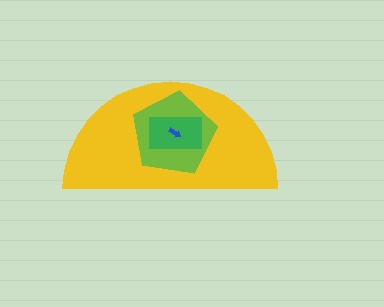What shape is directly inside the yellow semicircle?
The lime pentagon.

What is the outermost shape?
The yellow semicircle.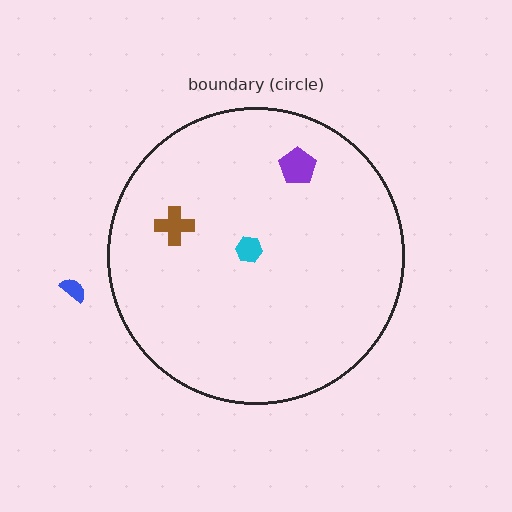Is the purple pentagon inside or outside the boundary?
Inside.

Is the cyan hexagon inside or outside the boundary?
Inside.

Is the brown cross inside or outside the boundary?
Inside.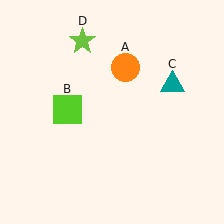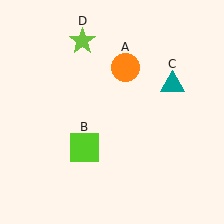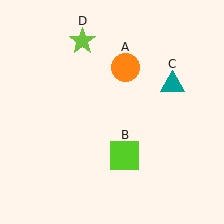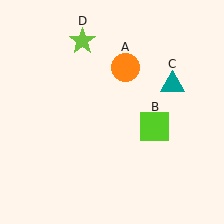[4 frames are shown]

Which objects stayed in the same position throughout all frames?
Orange circle (object A) and teal triangle (object C) and lime star (object D) remained stationary.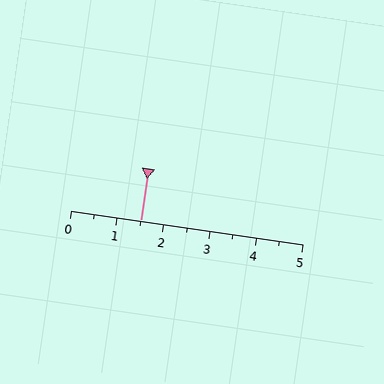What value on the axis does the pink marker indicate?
The marker indicates approximately 1.5.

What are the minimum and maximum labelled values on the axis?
The axis runs from 0 to 5.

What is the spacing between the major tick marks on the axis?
The major ticks are spaced 1 apart.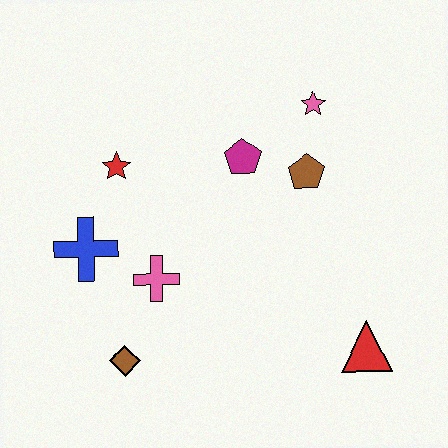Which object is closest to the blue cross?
The pink cross is closest to the blue cross.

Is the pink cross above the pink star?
No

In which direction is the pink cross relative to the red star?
The pink cross is below the red star.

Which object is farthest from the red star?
The red triangle is farthest from the red star.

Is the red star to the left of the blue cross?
No